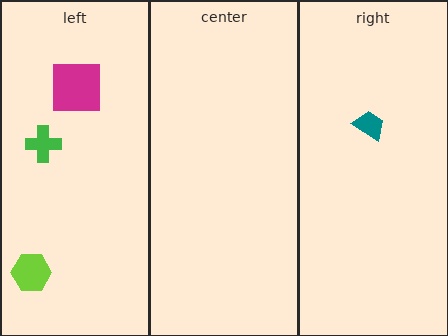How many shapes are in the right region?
1.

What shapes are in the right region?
The teal trapezoid.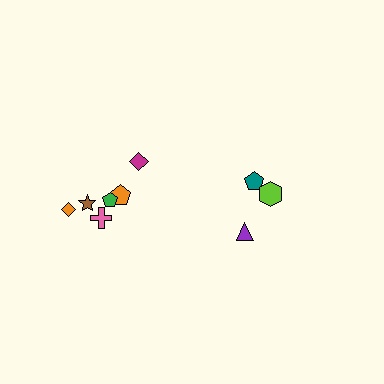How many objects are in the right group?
There are 3 objects.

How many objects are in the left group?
There are 6 objects.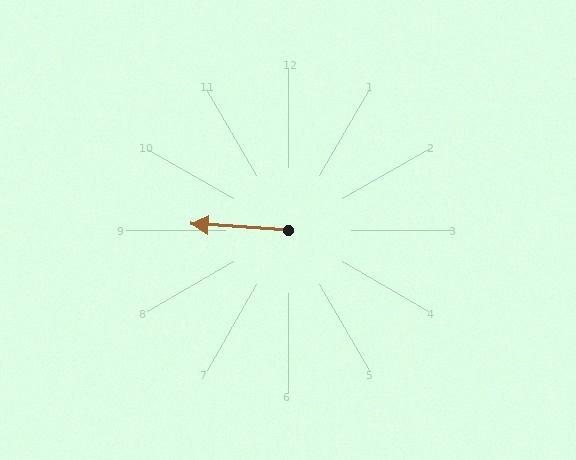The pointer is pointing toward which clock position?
Roughly 9 o'clock.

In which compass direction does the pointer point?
West.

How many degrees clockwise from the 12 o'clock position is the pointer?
Approximately 274 degrees.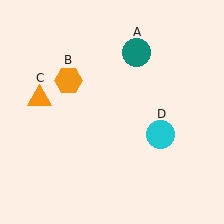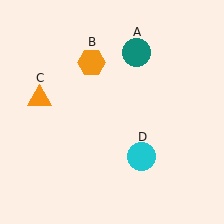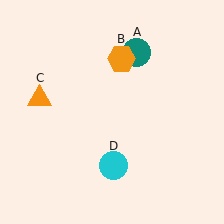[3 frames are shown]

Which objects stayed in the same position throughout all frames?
Teal circle (object A) and orange triangle (object C) remained stationary.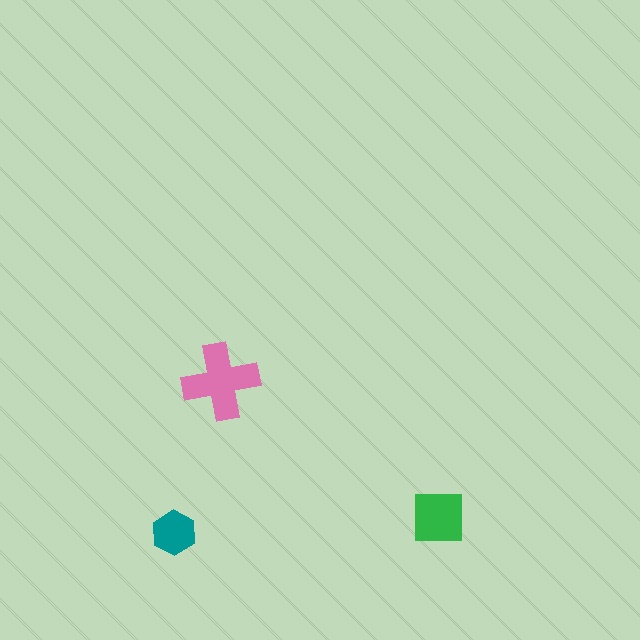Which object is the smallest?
The teal hexagon.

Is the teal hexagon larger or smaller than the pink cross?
Smaller.